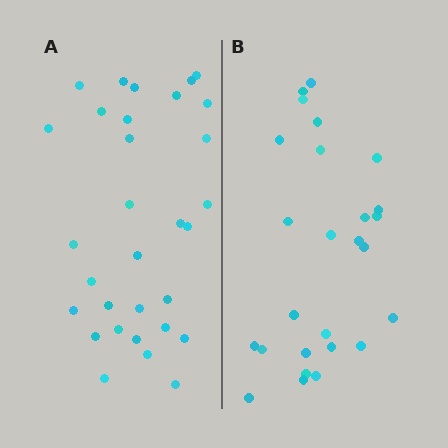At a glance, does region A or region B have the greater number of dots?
Region A (the left region) has more dots.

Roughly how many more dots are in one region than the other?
Region A has about 5 more dots than region B.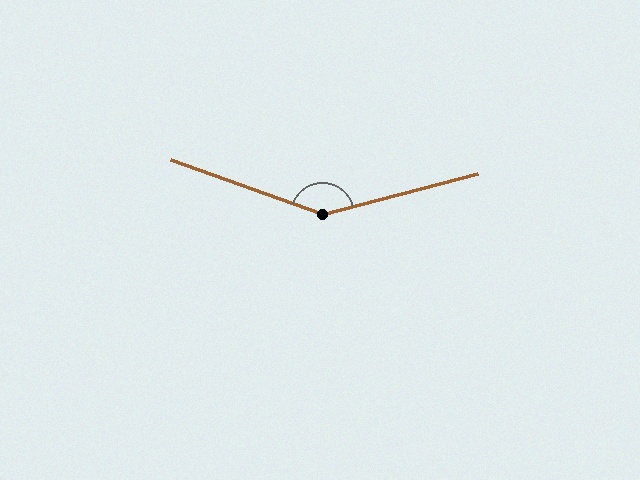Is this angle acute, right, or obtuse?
It is obtuse.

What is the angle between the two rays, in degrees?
Approximately 145 degrees.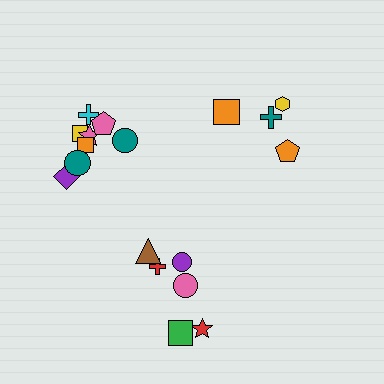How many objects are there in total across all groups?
There are 18 objects.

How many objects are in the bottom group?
There are 6 objects.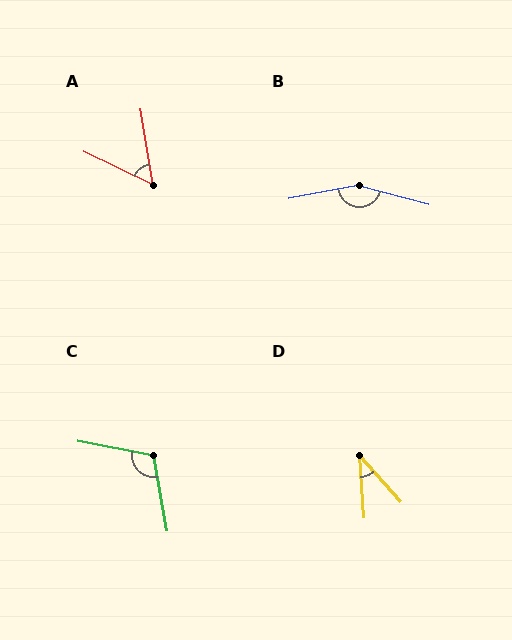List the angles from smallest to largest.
D (37°), A (56°), C (111°), B (154°).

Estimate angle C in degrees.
Approximately 111 degrees.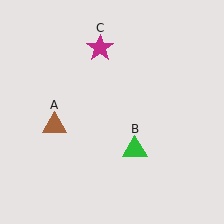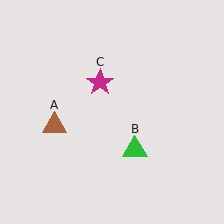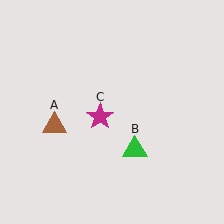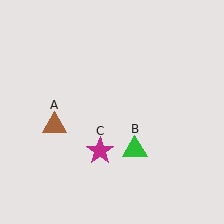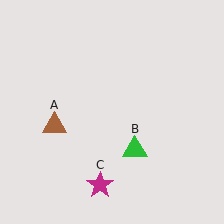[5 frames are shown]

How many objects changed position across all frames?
1 object changed position: magenta star (object C).